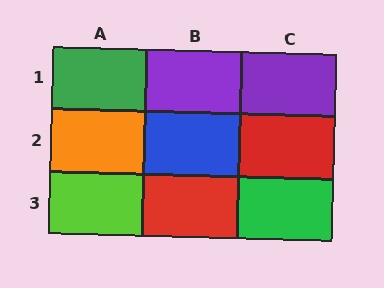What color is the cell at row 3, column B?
Red.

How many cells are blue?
1 cell is blue.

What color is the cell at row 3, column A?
Lime.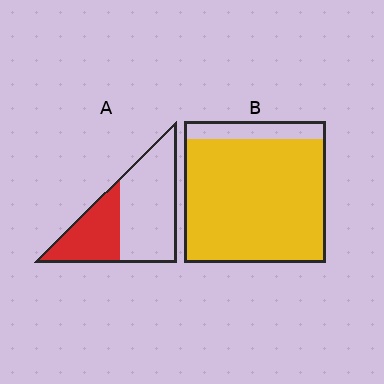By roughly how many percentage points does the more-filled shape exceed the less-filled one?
By roughly 50 percentage points (B over A).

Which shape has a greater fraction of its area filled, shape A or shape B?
Shape B.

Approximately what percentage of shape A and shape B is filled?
A is approximately 35% and B is approximately 85%.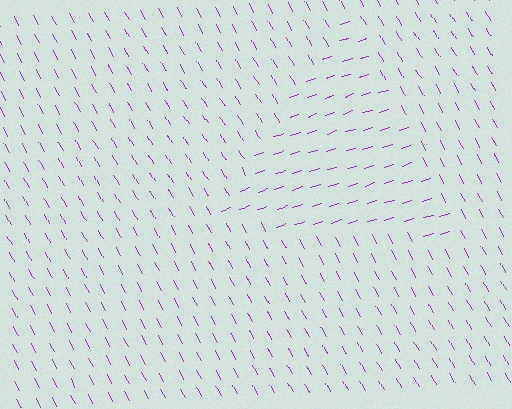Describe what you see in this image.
The image is filled with small purple line segments. A triangle region in the image has lines oriented differently from the surrounding lines, creating a visible texture boundary.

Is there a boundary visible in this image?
Yes, there is a texture boundary formed by a change in line orientation.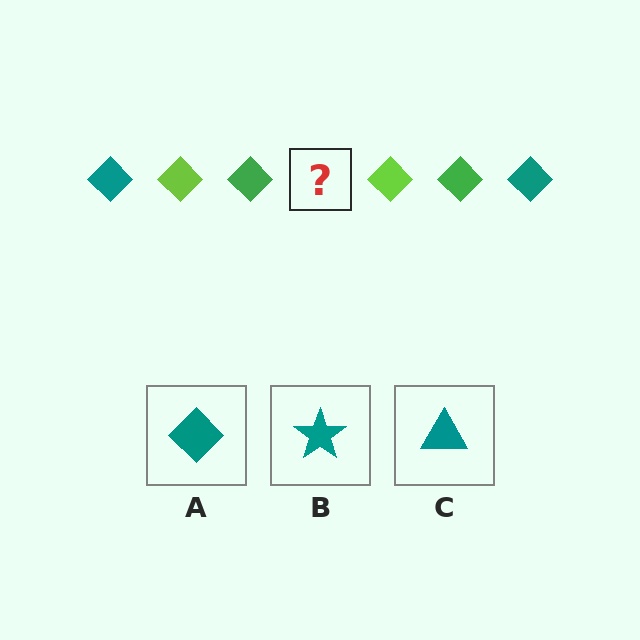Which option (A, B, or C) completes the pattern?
A.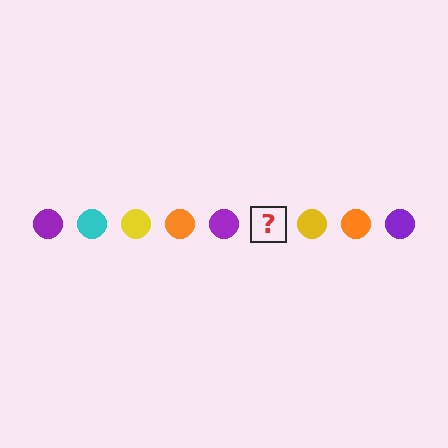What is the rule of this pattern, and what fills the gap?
The rule is that the pattern cycles through purple, cyan, yellow, orange circles. The gap should be filled with a cyan circle.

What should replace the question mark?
The question mark should be replaced with a cyan circle.